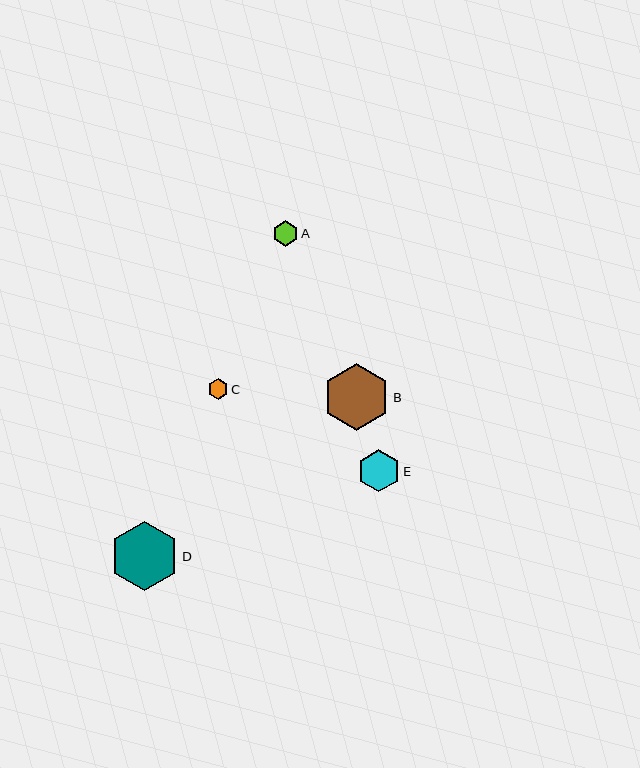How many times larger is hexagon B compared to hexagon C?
Hexagon B is approximately 3.3 times the size of hexagon C.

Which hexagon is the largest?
Hexagon D is the largest with a size of approximately 69 pixels.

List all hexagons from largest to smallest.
From largest to smallest: D, B, E, A, C.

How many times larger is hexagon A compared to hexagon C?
Hexagon A is approximately 1.3 times the size of hexagon C.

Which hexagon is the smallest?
Hexagon C is the smallest with a size of approximately 20 pixels.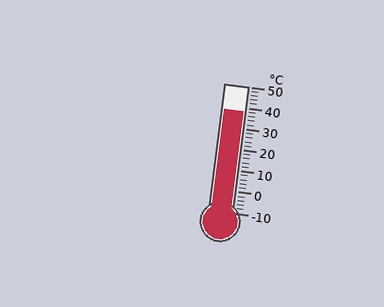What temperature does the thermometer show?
The thermometer shows approximately 38°C.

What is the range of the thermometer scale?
The thermometer scale ranges from -10°C to 50°C.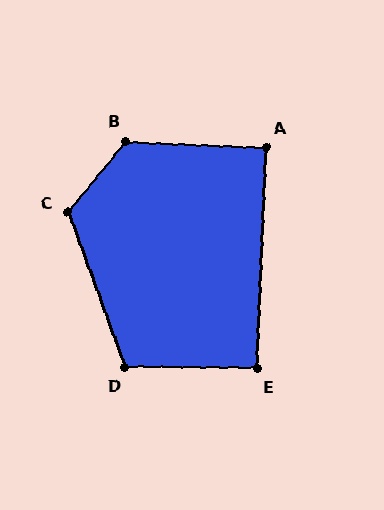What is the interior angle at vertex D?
Approximately 110 degrees (obtuse).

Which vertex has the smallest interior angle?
A, at approximately 90 degrees.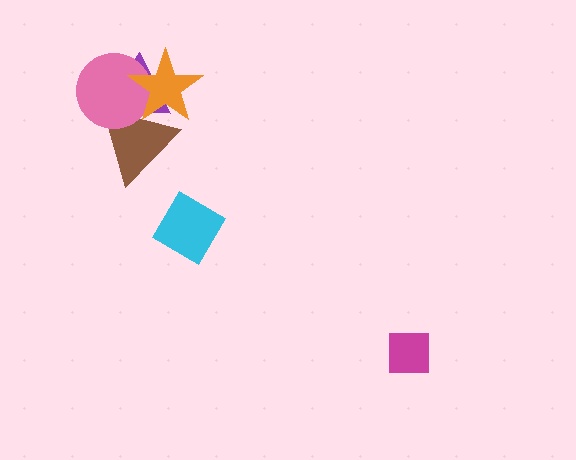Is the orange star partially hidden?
No, no other shape covers it.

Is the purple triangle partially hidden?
Yes, it is partially covered by another shape.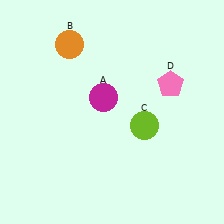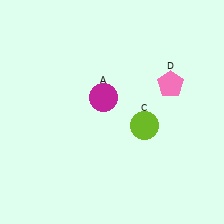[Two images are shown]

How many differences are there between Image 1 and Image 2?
There is 1 difference between the two images.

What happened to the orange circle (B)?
The orange circle (B) was removed in Image 2. It was in the top-left area of Image 1.